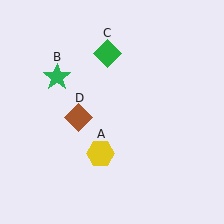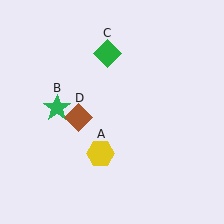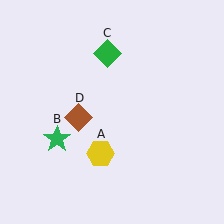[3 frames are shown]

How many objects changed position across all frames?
1 object changed position: green star (object B).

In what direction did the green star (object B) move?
The green star (object B) moved down.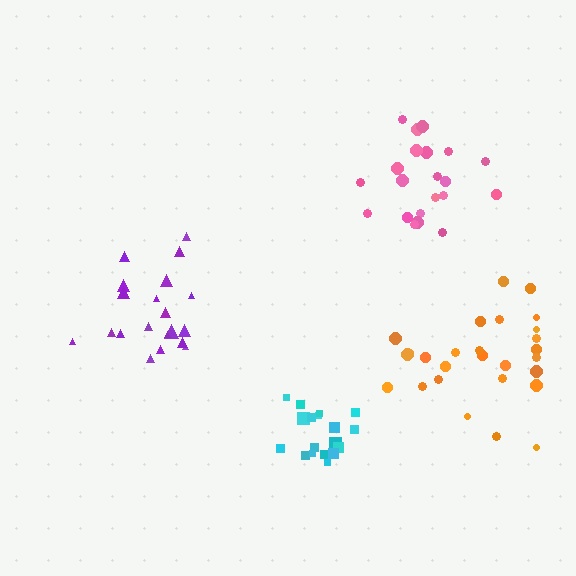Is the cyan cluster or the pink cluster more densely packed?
Cyan.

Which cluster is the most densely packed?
Cyan.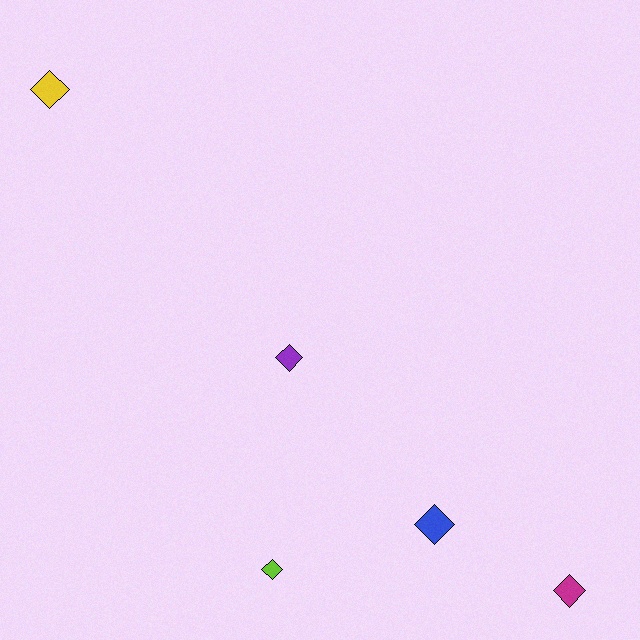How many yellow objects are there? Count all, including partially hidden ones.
There is 1 yellow object.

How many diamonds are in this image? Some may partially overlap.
There are 5 diamonds.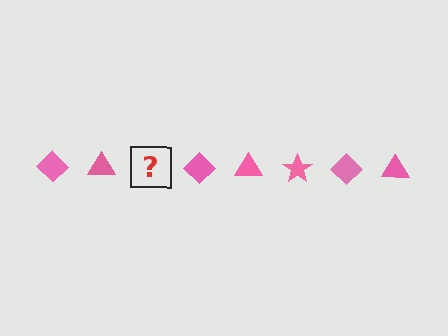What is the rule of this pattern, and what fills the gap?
The rule is that the pattern cycles through diamond, triangle, star shapes in pink. The gap should be filled with a pink star.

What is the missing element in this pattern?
The missing element is a pink star.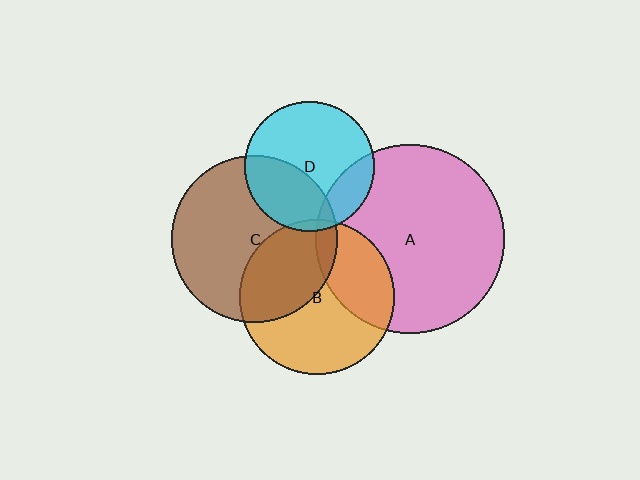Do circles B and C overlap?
Yes.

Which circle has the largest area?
Circle A (pink).